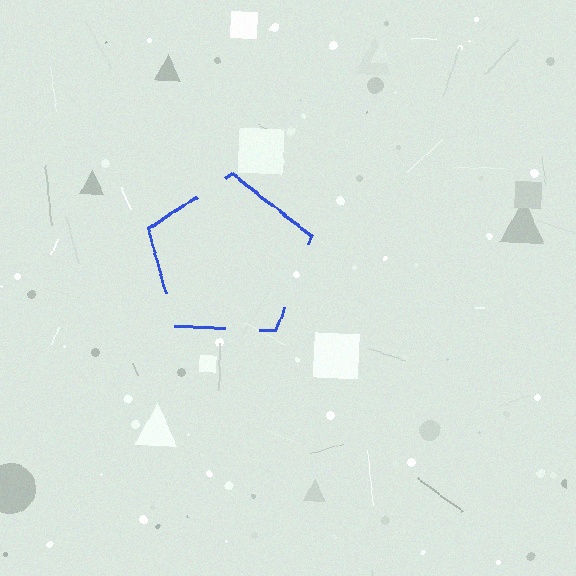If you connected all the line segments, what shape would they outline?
They would outline a pentagon.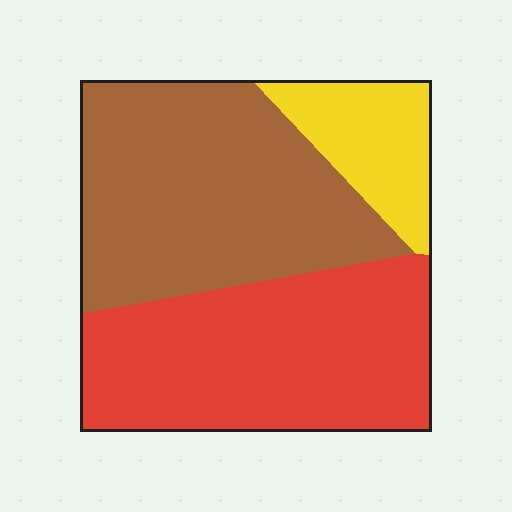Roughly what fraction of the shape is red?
Red takes up about two fifths (2/5) of the shape.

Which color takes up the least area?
Yellow, at roughly 15%.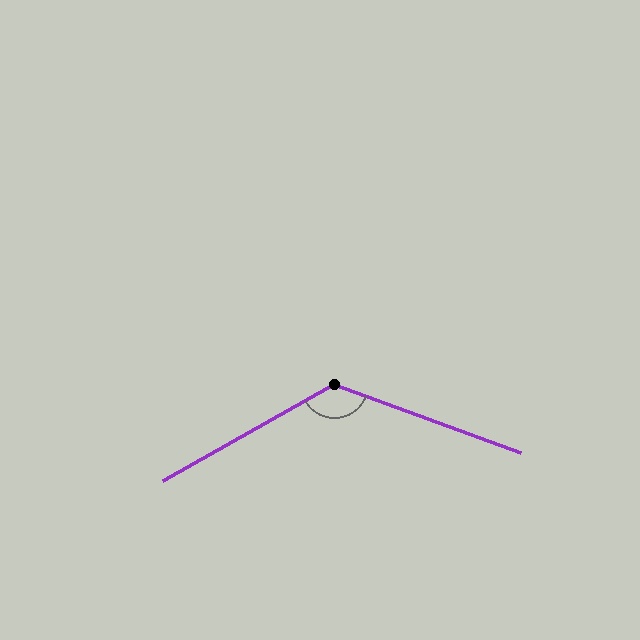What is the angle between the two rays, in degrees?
Approximately 130 degrees.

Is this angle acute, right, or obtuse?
It is obtuse.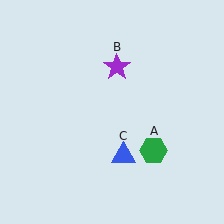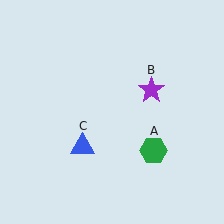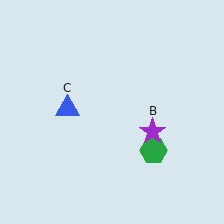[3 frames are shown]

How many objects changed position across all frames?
2 objects changed position: purple star (object B), blue triangle (object C).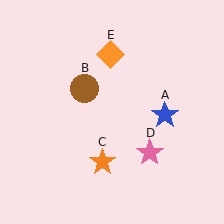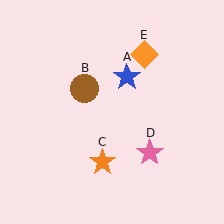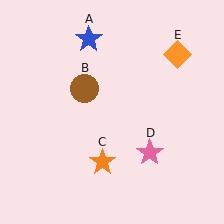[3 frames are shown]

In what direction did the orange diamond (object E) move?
The orange diamond (object E) moved right.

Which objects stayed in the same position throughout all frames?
Brown circle (object B) and orange star (object C) and pink star (object D) remained stationary.